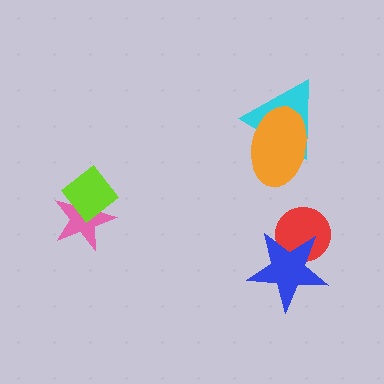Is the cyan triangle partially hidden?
Yes, it is partially covered by another shape.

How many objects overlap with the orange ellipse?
1 object overlaps with the orange ellipse.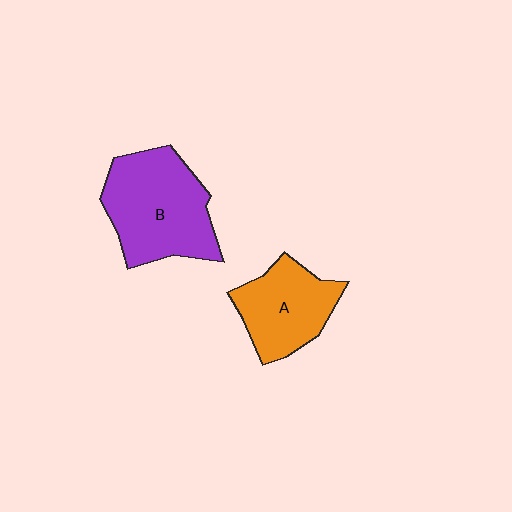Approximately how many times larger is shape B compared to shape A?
Approximately 1.4 times.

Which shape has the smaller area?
Shape A (orange).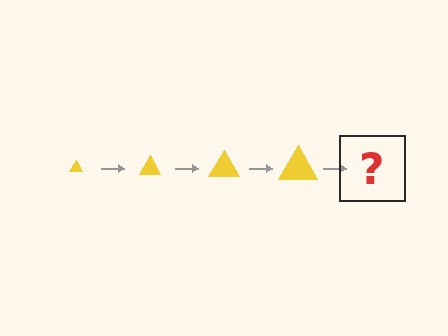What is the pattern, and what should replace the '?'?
The pattern is that the triangle gets progressively larger each step. The '?' should be a yellow triangle, larger than the previous one.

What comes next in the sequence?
The next element should be a yellow triangle, larger than the previous one.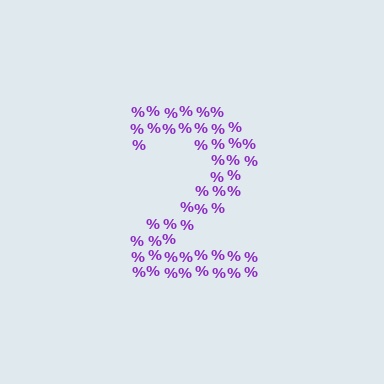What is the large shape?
The large shape is the digit 2.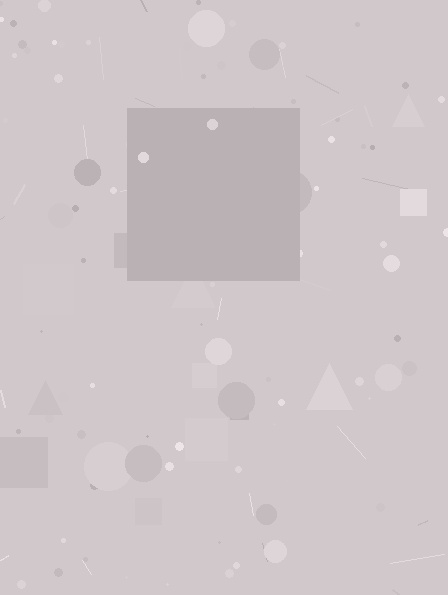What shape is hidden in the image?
A square is hidden in the image.